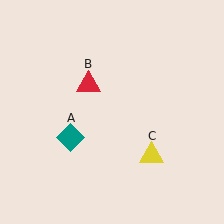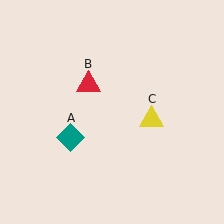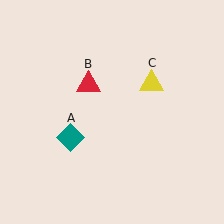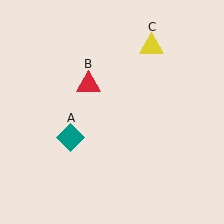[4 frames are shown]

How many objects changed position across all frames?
1 object changed position: yellow triangle (object C).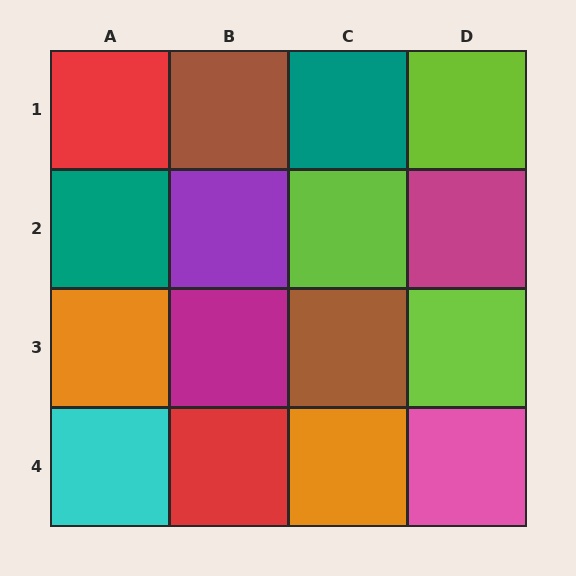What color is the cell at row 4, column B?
Red.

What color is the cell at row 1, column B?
Brown.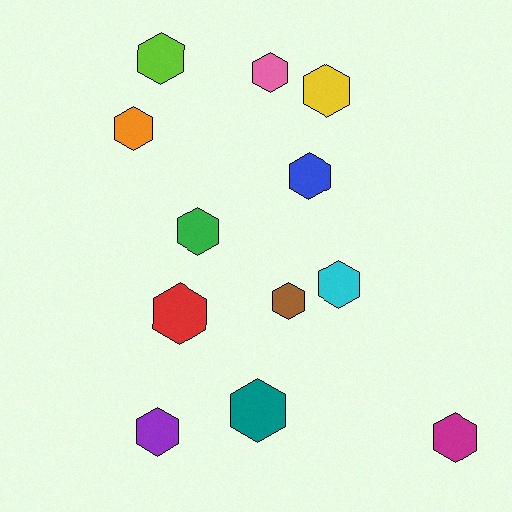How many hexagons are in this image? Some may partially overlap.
There are 12 hexagons.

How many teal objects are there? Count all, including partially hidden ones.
There is 1 teal object.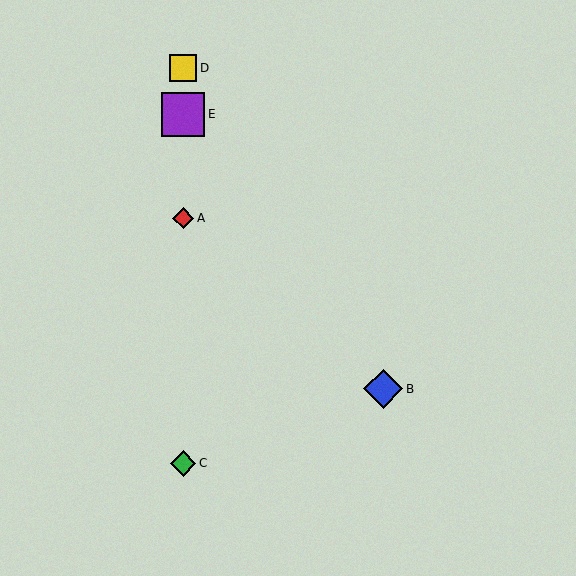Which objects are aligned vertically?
Objects A, C, D, E are aligned vertically.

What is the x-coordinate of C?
Object C is at x≈183.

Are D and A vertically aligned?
Yes, both are at x≈183.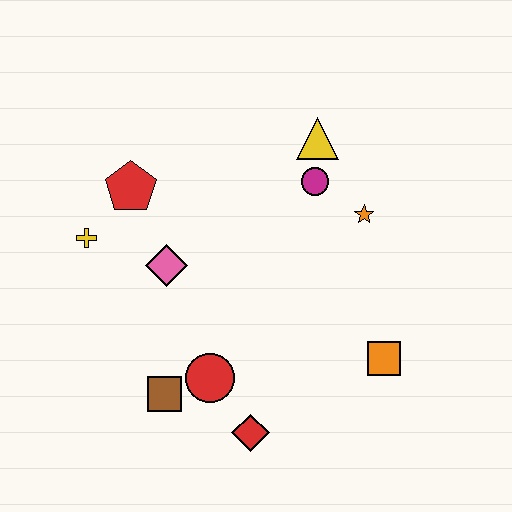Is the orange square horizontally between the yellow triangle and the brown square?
No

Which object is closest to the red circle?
The brown square is closest to the red circle.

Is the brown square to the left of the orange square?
Yes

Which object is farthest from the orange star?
The yellow cross is farthest from the orange star.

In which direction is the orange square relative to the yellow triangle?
The orange square is below the yellow triangle.